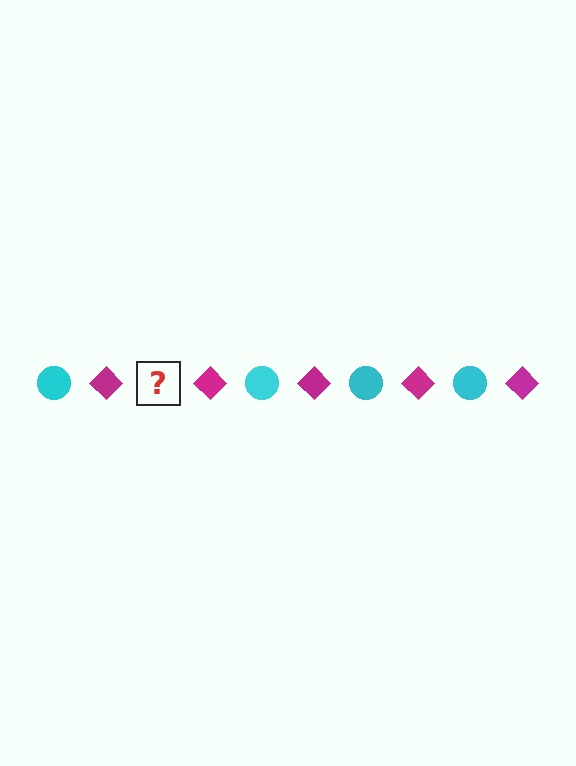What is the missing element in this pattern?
The missing element is a cyan circle.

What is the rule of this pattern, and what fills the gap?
The rule is that the pattern alternates between cyan circle and magenta diamond. The gap should be filled with a cyan circle.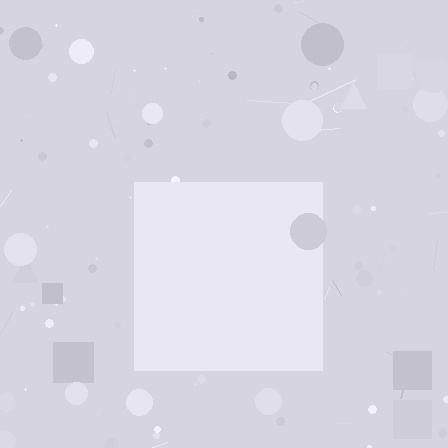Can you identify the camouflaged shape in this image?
The camouflaged shape is a square.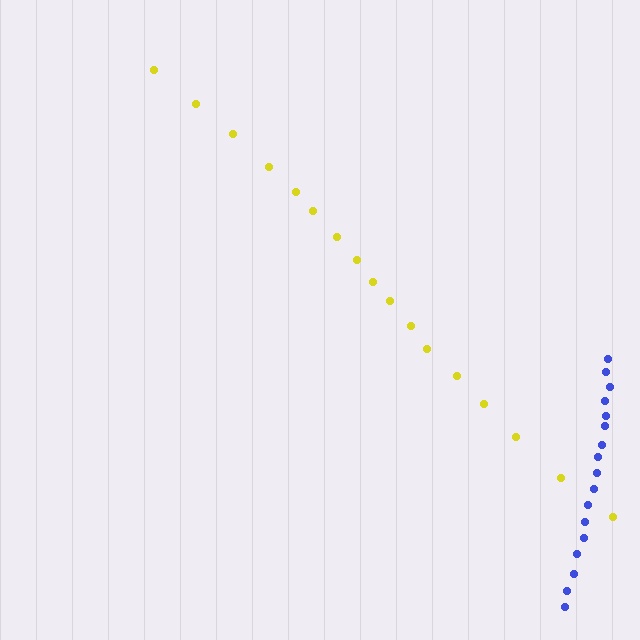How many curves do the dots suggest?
There are 2 distinct paths.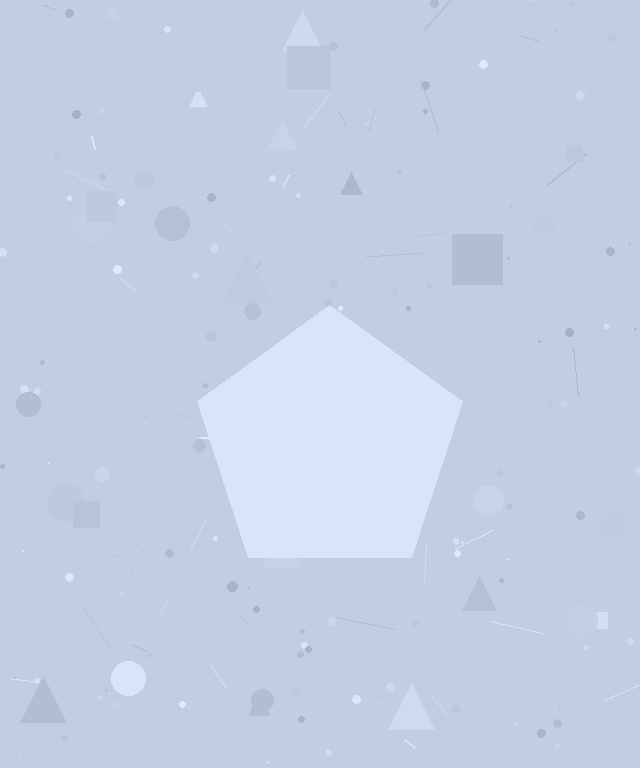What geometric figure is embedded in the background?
A pentagon is embedded in the background.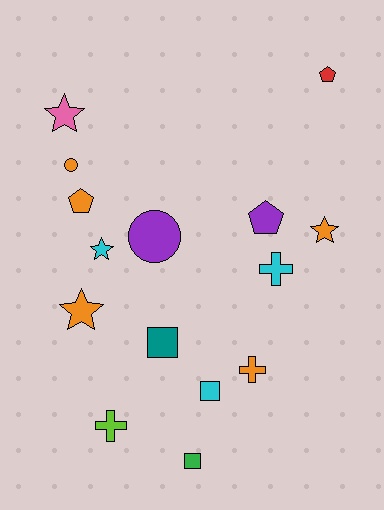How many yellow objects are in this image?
There are no yellow objects.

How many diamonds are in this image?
There are no diamonds.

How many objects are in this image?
There are 15 objects.